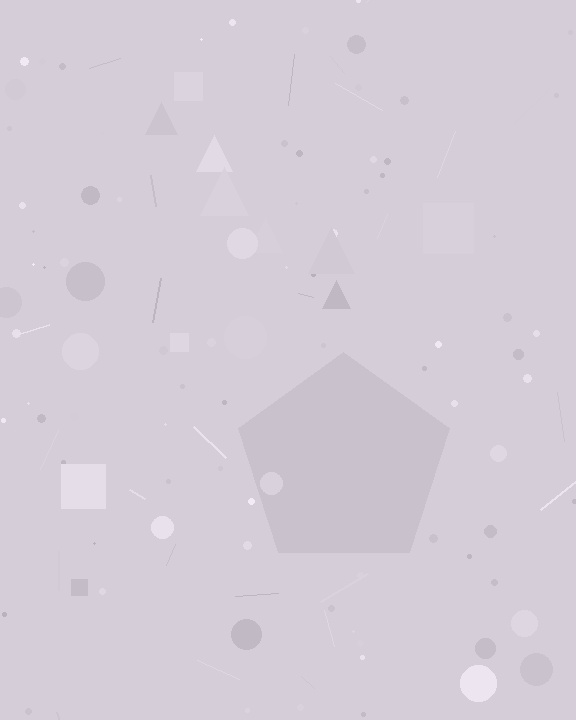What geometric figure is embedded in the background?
A pentagon is embedded in the background.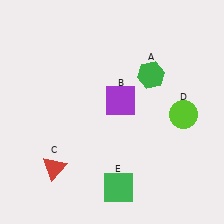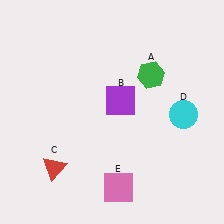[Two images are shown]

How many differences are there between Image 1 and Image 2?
There are 2 differences between the two images.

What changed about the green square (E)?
In Image 1, E is green. In Image 2, it changed to pink.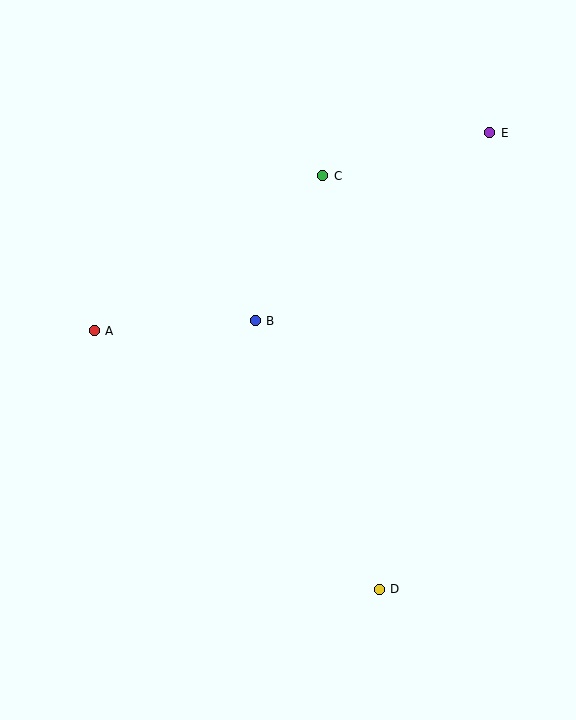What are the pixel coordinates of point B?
Point B is at (255, 321).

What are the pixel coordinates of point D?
Point D is at (379, 589).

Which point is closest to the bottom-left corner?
Point A is closest to the bottom-left corner.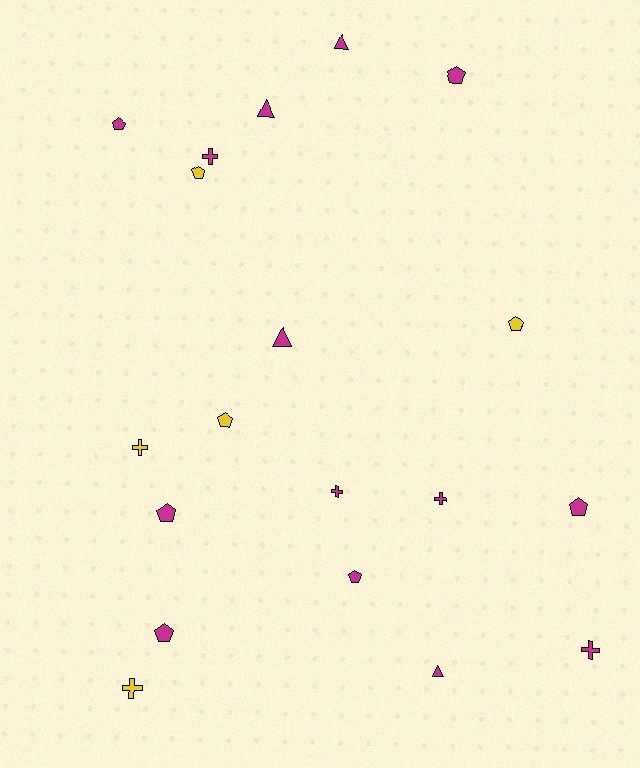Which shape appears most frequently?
Pentagon, with 9 objects.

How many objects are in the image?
There are 19 objects.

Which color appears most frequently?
Magenta, with 14 objects.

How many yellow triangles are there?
There are no yellow triangles.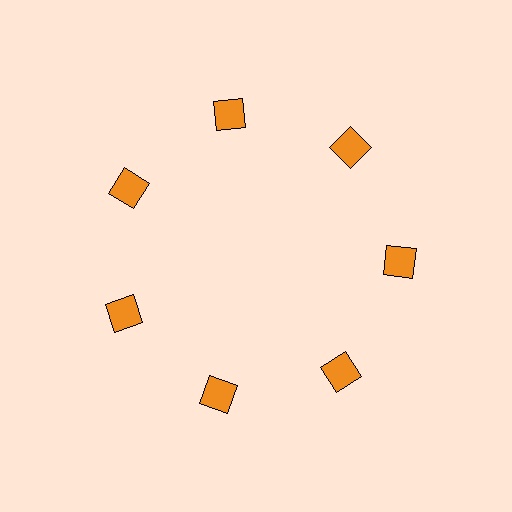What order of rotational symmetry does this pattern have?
This pattern has 7-fold rotational symmetry.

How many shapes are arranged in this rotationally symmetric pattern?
There are 7 shapes, arranged in 7 groups of 1.